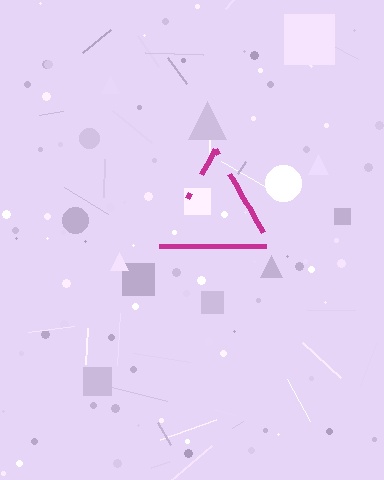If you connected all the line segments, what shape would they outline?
They would outline a triangle.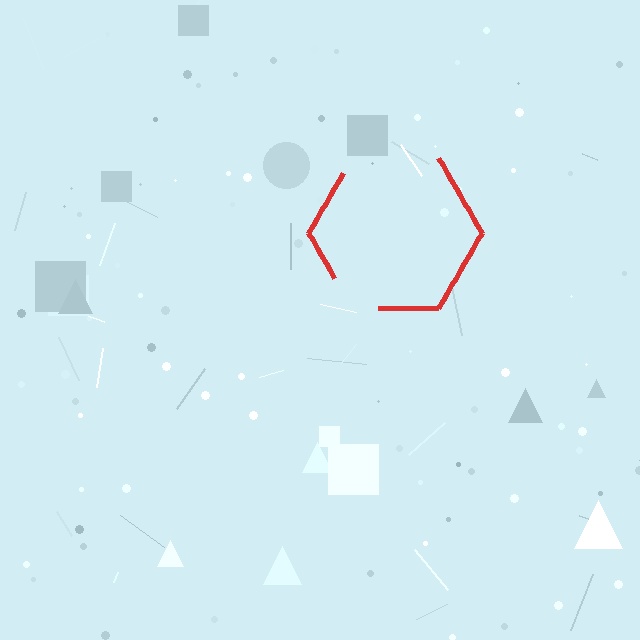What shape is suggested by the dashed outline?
The dashed outline suggests a hexagon.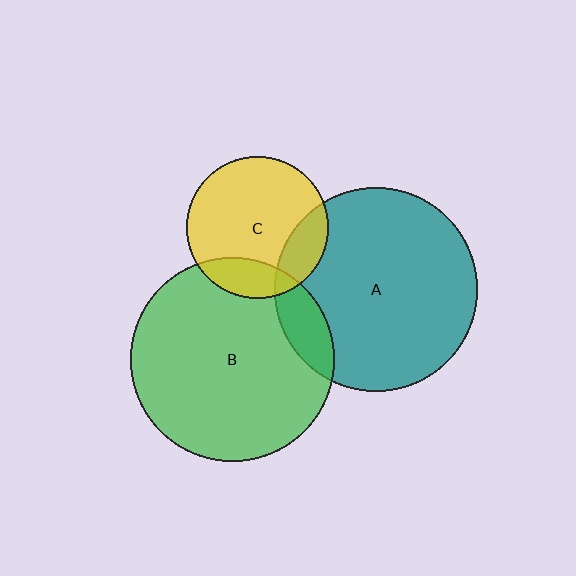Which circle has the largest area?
Circle B (green).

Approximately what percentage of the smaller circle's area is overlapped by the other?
Approximately 20%.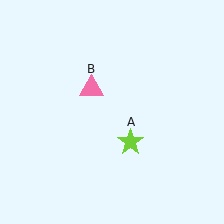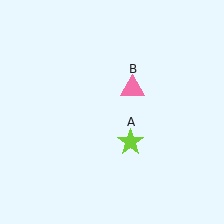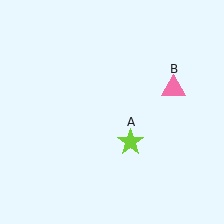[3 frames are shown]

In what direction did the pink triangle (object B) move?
The pink triangle (object B) moved right.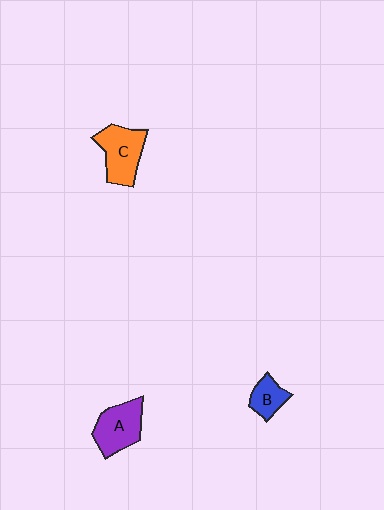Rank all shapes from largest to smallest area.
From largest to smallest: C (orange), A (purple), B (blue).